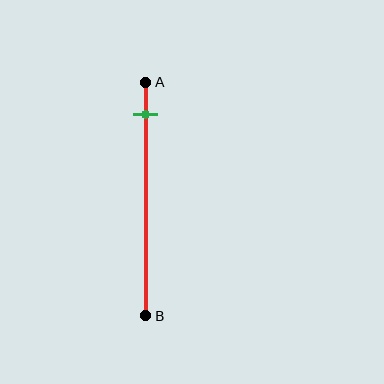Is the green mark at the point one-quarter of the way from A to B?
No, the mark is at about 15% from A, not at the 25% one-quarter point.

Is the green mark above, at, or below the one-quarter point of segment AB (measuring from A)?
The green mark is above the one-quarter point of segment AB.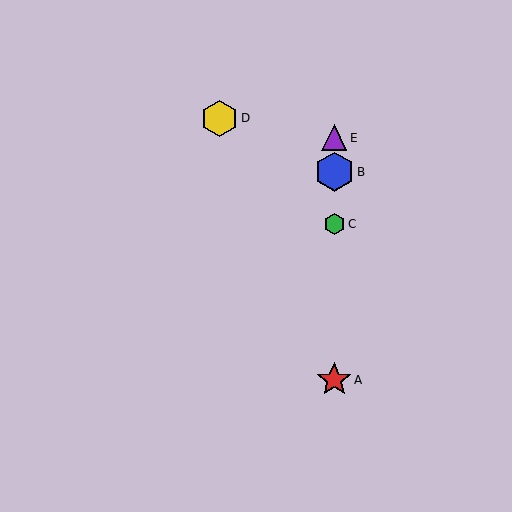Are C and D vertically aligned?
No, C is at x≈334 and D is at x≈220.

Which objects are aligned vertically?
Objects A, B, C, E are aligned vertically.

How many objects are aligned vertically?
4 objects (A, B, C, E) are aligned vertically.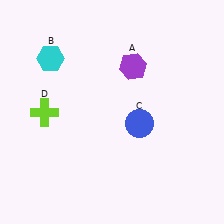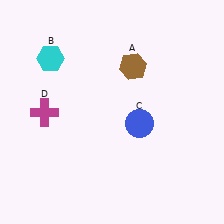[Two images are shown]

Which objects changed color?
A changed from purple to brown. D changed from lime to magenta.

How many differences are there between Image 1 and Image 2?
There are 2 differences between the two images.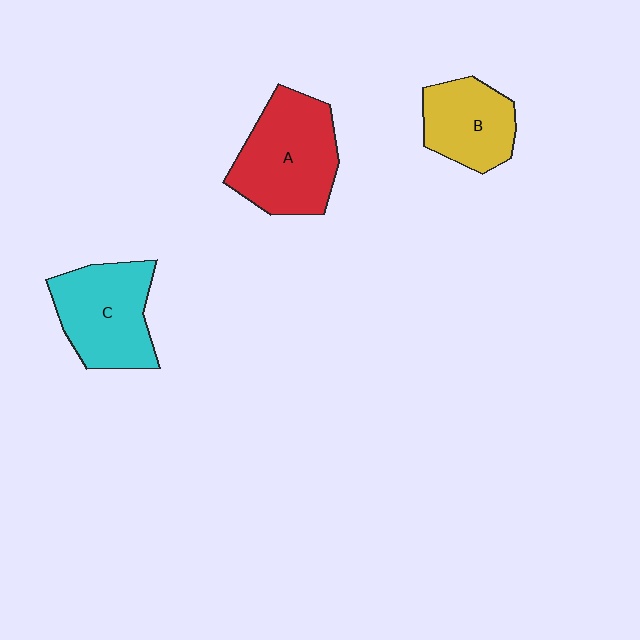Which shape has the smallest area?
Shape B (yellow).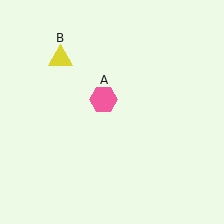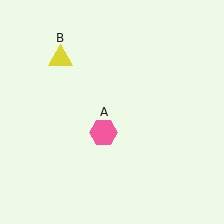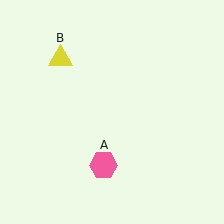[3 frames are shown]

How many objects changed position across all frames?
1 object changed position: pink hexagon (object A).